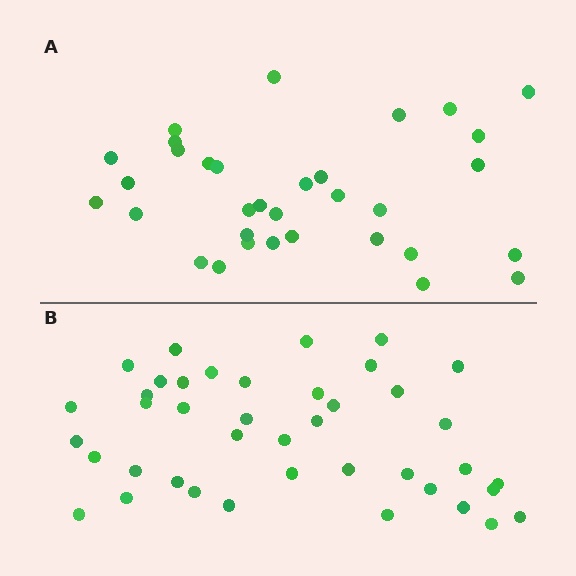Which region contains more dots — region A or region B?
Region B (the bottom region) has more dots.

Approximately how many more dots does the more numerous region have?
Region B has roughly 8 or so more dots than region A.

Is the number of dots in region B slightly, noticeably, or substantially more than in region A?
Region B has only slightly more — the two regions are fairly close. The ratio is roughly 1.2 to 1.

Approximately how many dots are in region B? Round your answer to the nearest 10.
About 40 dots. (The exact count is 41, which rounds to 40.)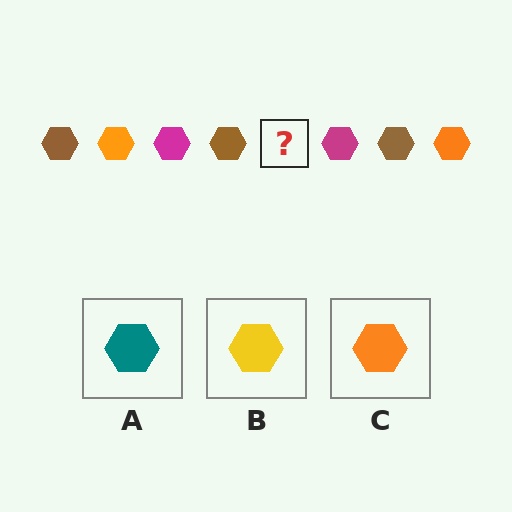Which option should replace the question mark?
Option C.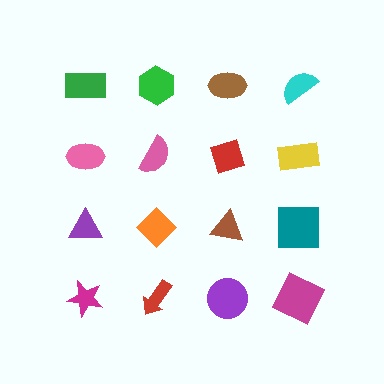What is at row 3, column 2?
An orange diamond.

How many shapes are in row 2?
4 shapes.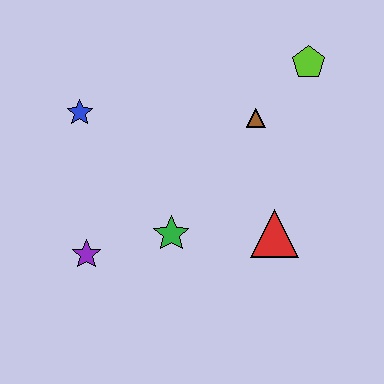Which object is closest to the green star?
The purple star is closest to the green star.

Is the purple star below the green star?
Yes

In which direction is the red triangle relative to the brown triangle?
The red triangle is below the brown triangle.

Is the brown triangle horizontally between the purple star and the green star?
No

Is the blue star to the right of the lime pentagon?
No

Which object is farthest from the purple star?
The lime pentagon is farthest from the purple star.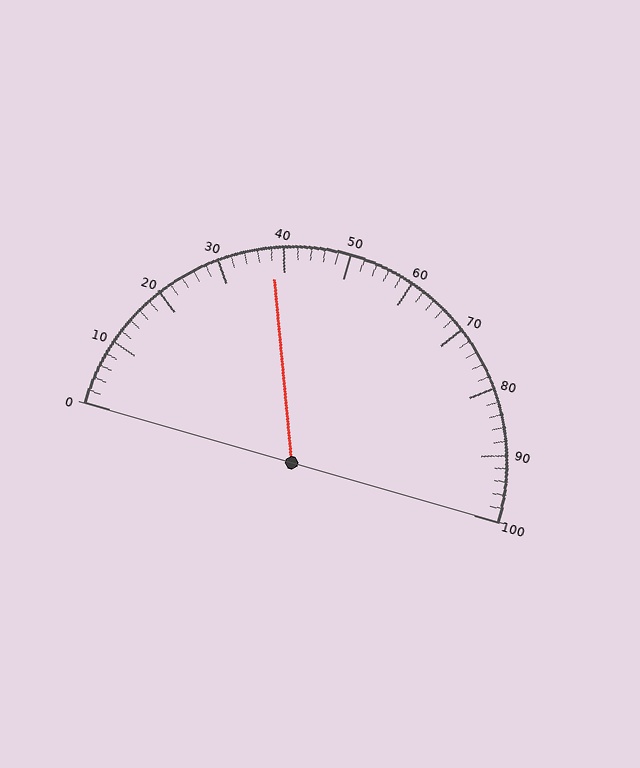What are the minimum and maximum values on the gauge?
The gauge ranges from 0 to 100.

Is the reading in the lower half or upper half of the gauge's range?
The reading is in the lower half of the range (0 to 100).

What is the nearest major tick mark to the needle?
The nearest major tick mark is 40.